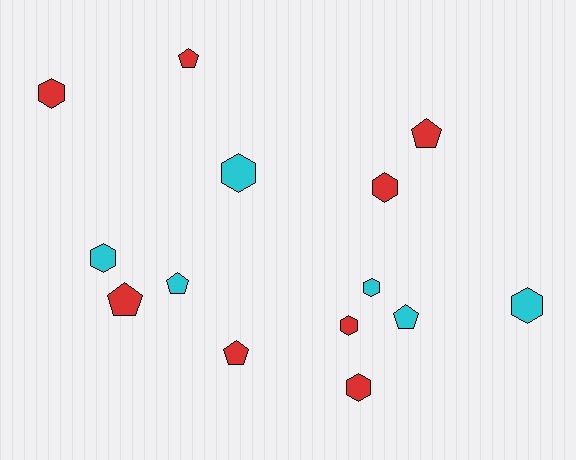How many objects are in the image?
There are 14 objects.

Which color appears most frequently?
Red, with 8 objects.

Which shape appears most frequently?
Hexagon, with 8 objects.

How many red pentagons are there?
There are 4 red pentagons.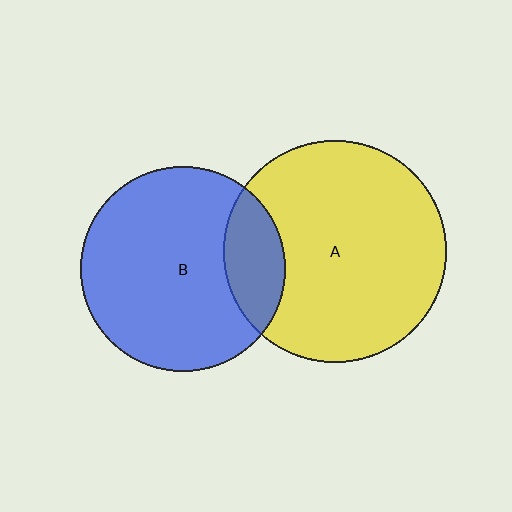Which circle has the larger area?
Circle A (yellow).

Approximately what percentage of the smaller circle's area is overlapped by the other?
Approximately 20%.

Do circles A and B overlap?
Yes.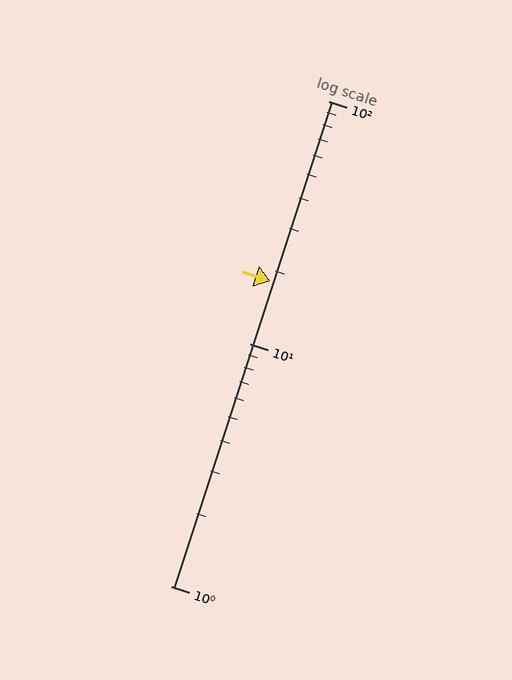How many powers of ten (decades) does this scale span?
The scale spans 2 decades, from 1 to 100.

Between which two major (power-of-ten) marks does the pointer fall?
The pointer is between 10 and 100.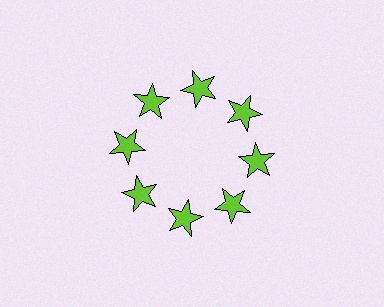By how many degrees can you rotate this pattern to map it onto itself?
The pattern maps onto itself every 45 degrees of rotation.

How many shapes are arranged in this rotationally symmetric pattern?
There are 8 shapes, arranged in 8 groups of 1.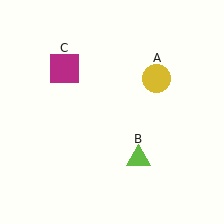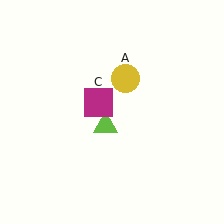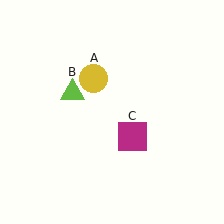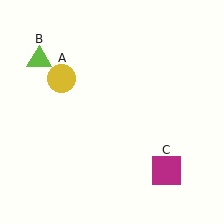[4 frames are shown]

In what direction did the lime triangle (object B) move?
The lime triangle (object B) moved up and to the left.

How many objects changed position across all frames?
3 objects changed position: yellow circle (object A), lime triangle (object B), magenta square (object C).